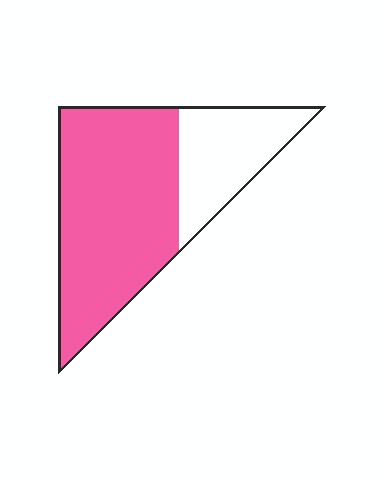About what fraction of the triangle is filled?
About two thirds (2/3).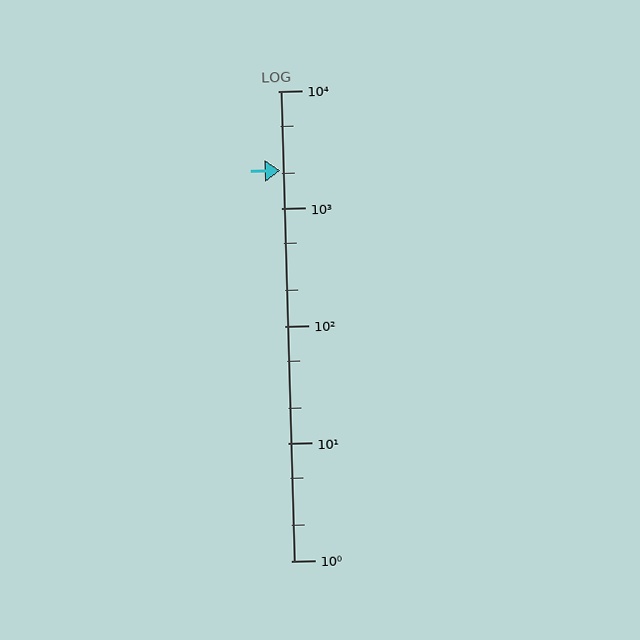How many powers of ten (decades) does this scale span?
The scale spans 4 decades, from 1 to 10000.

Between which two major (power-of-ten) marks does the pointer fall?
The pointer is between 1000 and 10000.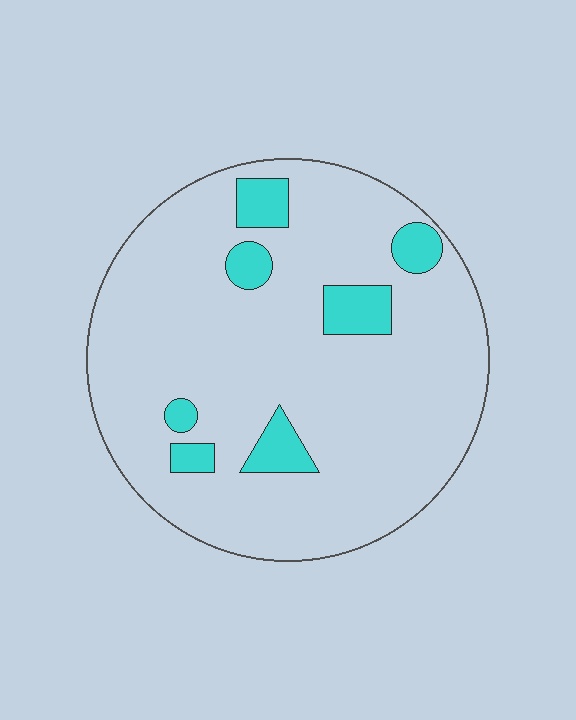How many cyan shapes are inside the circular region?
7.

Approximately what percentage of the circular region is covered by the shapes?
Approximately 10%.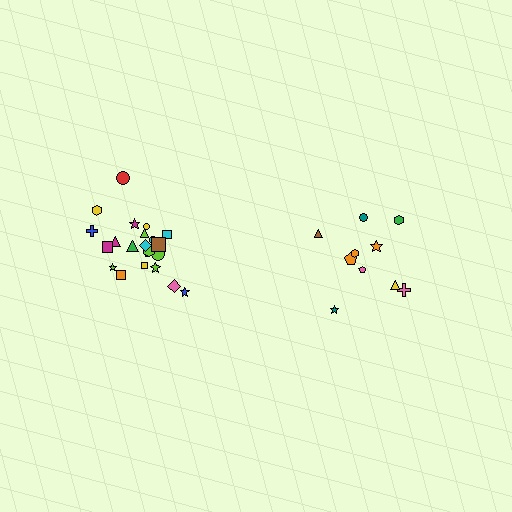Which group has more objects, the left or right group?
The left group.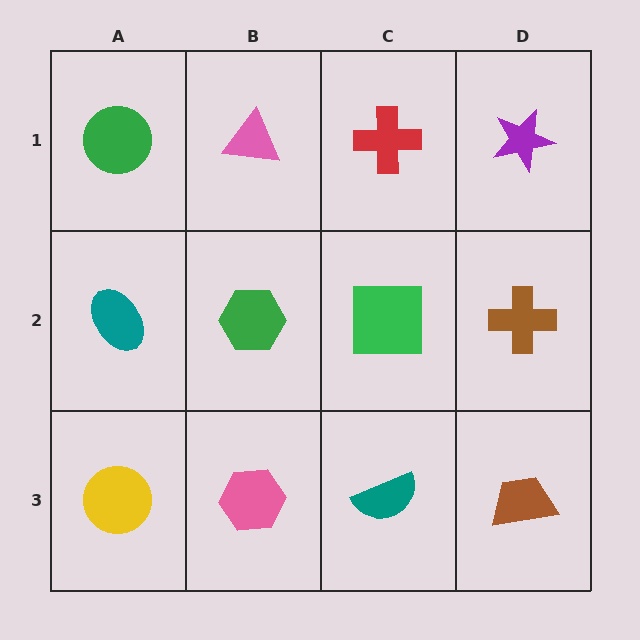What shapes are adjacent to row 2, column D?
A purple star (row 1, column D), a brown trapezoid (row 3, column D), a green square (row 2, column C).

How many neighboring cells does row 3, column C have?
3.